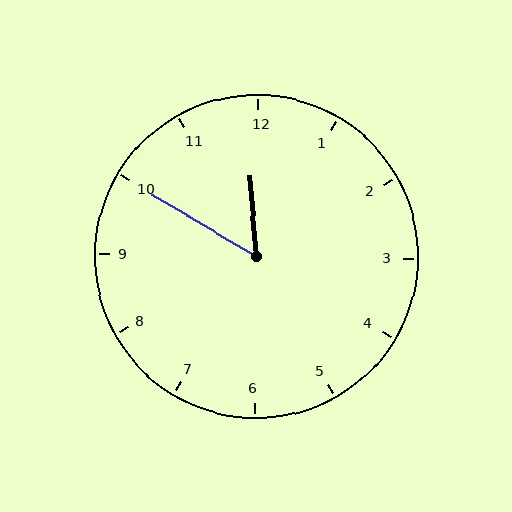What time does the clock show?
11:50.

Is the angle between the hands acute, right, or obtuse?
It is acute.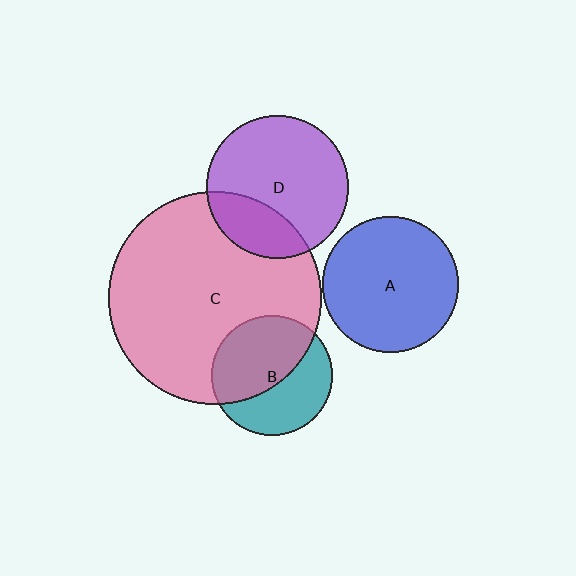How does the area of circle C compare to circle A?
Approximately 2.5 times.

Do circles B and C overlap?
Yes.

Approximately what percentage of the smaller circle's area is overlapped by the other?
Approximately 55%.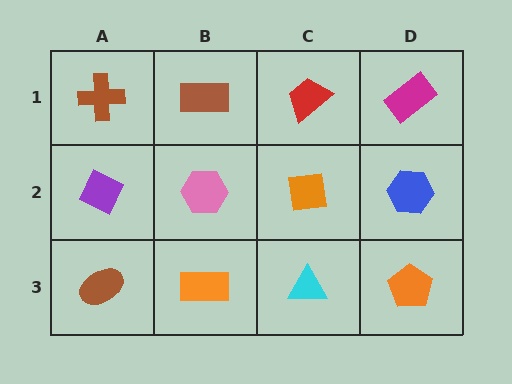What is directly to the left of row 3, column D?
A cyan triangle.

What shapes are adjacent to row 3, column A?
A purple diamond (row 2, column A), an orange rectangle (row 3, column B).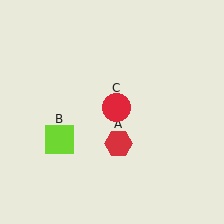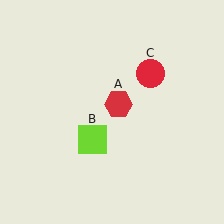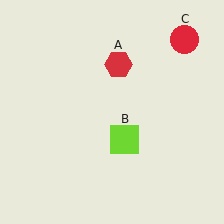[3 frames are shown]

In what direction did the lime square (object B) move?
The lime square (object B) moved right.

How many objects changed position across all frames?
3 objects changed position: red hexagon (object A), lime square (object B), red circle (object C).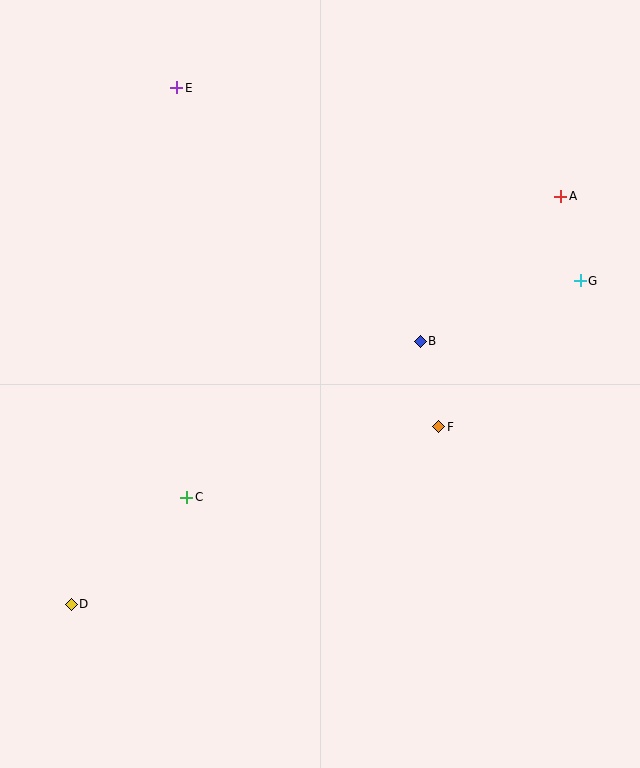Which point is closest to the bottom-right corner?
Point F is closest to the bottom-right corner.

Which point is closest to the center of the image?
Point B at (420, 341) is closest to the center.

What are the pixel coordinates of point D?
Point D is at (71, 604).